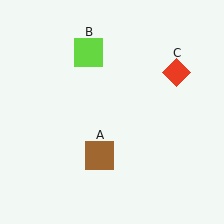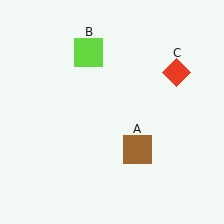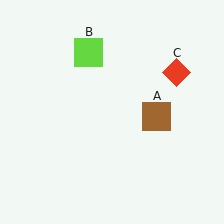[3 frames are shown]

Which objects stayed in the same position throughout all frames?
Lime square (object B) and red diamond (object C) remained stationary.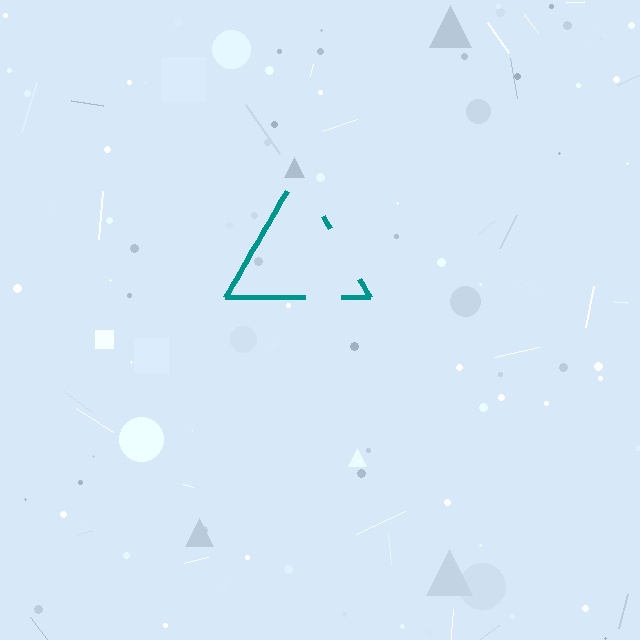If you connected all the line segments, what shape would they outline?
They would outline a triangle.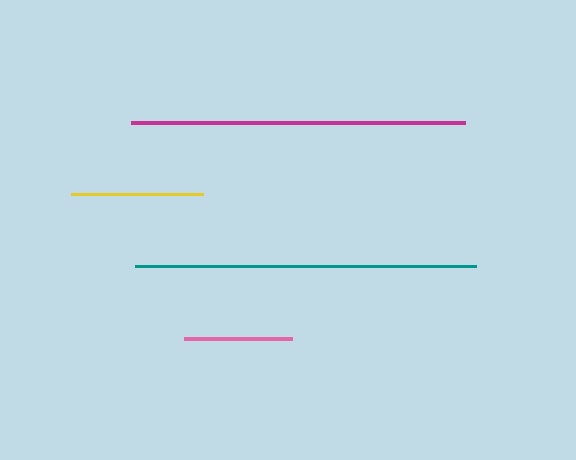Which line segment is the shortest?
The pink line is the shortest at approximately 108 pixels.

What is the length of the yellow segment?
The yellow segment is approximately 132 pixels long.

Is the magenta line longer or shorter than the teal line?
The teal line is longer than the magenta line.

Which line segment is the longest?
The teal line is the longest at approximately 340 pixels.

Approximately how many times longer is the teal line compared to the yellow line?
The teal line is approximately 2.6 times the length of the yellow line.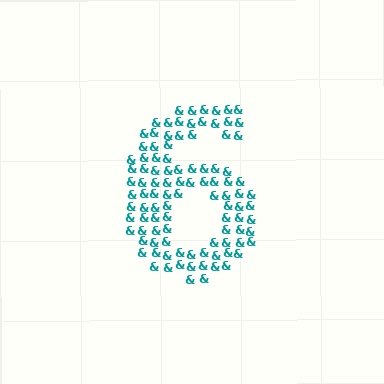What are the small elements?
The small elements are ampersands.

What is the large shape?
The large shape is the digit 6.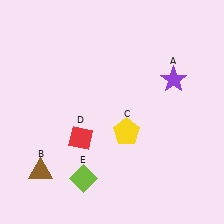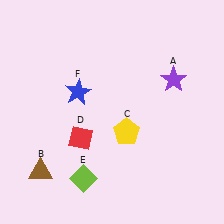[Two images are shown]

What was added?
A blue star (F) was added in Image 2.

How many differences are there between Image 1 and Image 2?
There is 1 difference between the two images.